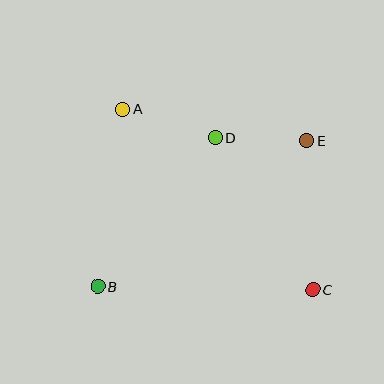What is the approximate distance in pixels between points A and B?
The distance between A and B is approximately 179 pixels.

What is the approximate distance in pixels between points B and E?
The distance between B and E is approximately 255 pixels.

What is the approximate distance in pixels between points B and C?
The distance between B and C is approximately 215 pixels.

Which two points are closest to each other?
Points D and E are closest to each other.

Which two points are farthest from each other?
Points A and C are farthest from each other.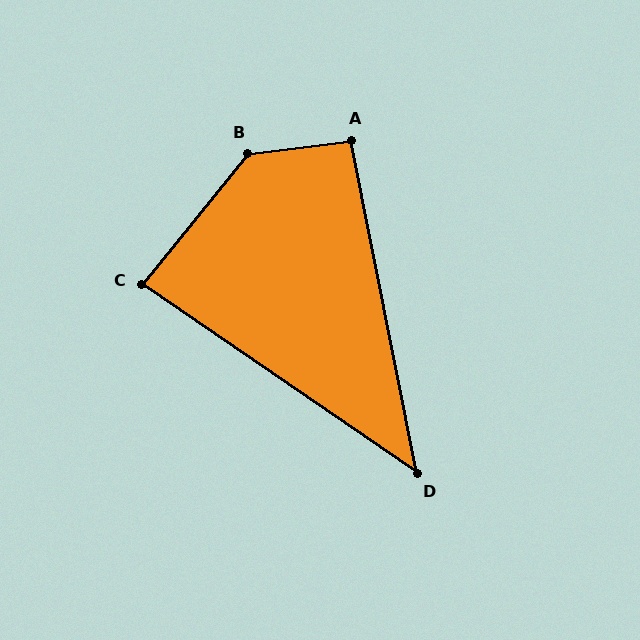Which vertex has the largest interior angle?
B, at approximately 136 degrees.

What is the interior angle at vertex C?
Approximately 86 degrees (approximately right).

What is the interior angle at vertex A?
Approximately 94 degrees (approximately right).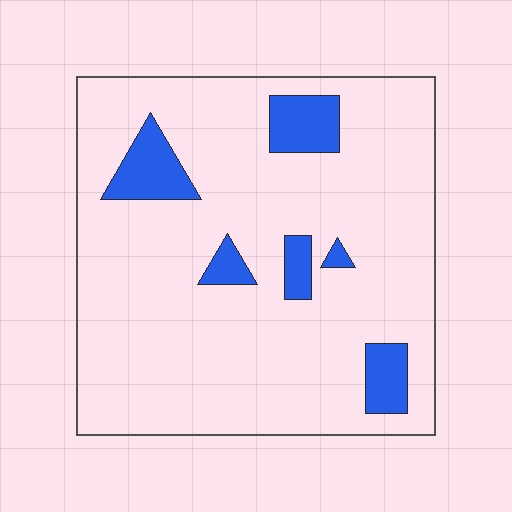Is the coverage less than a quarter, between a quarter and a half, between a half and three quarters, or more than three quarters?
Less than a quarter.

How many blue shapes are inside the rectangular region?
6.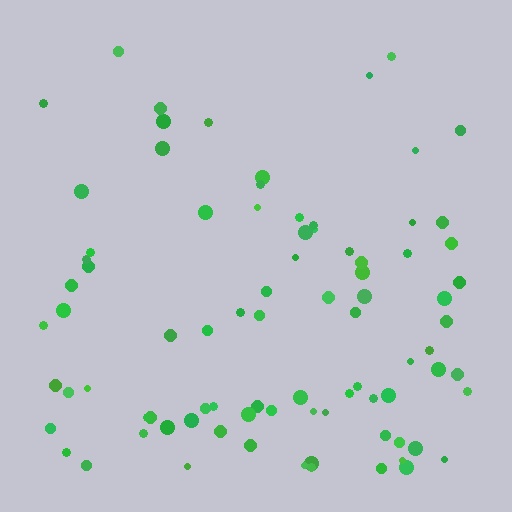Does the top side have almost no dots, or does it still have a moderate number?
Still a moderate number, just noticeably fewer than the bottom.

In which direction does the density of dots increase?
From top to bottom, with the bottom side densest.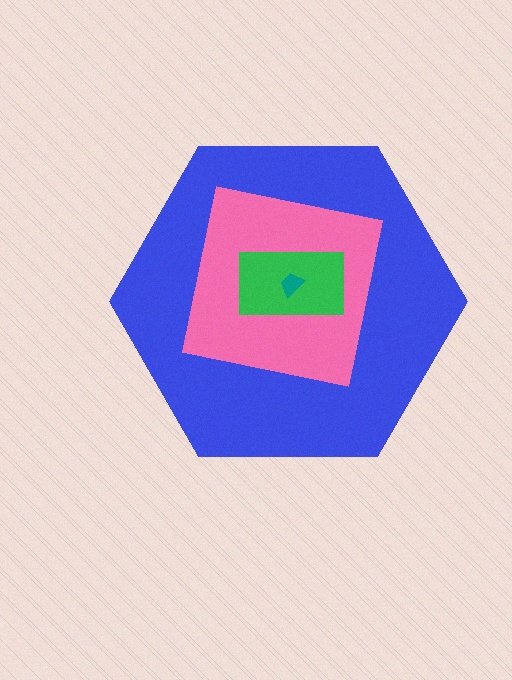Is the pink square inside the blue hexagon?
Yes.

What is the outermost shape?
The blue hexagon.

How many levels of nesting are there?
4.